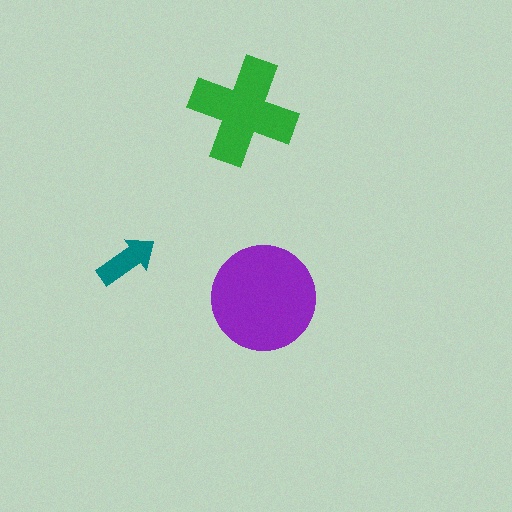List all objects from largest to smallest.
The purple circle, the green cross, the teal arrow.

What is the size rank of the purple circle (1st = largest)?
1st.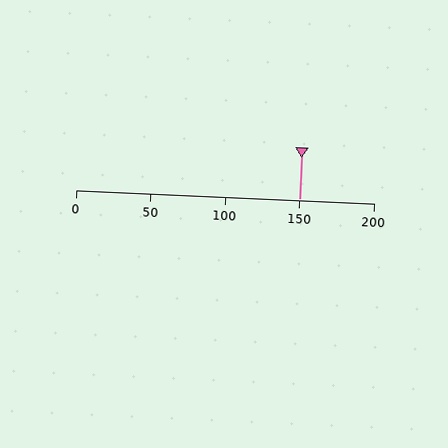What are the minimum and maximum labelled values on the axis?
The axis runs from 0 to 200.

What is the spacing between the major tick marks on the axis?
The major ticks are spaced 50 apart.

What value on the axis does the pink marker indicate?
The marker indicates approximately 150.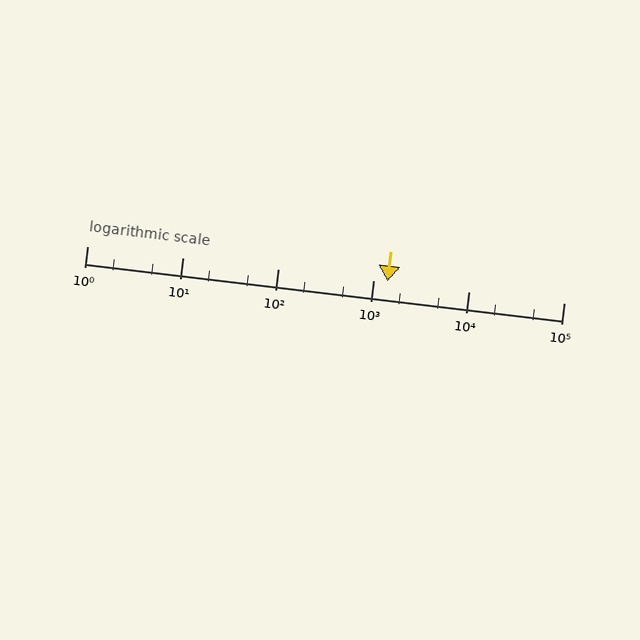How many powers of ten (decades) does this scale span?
The scale spans 5 decades, from 1 to 100000.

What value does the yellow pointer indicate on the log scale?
The pointer indicates approximately 1400.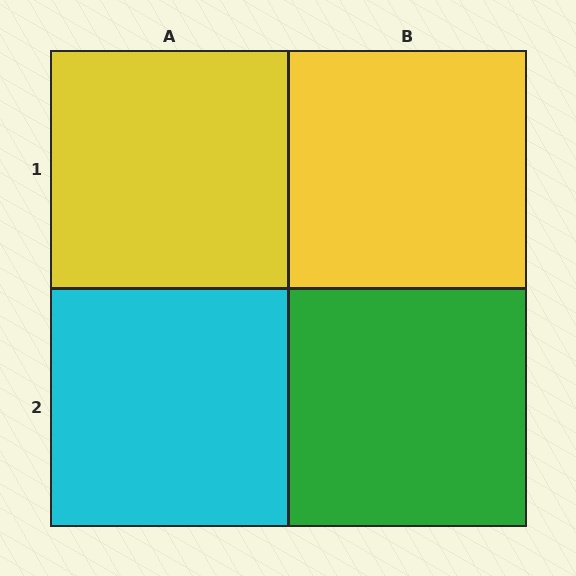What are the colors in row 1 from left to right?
Yellow, yellow.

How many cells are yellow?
2 cells are yellow.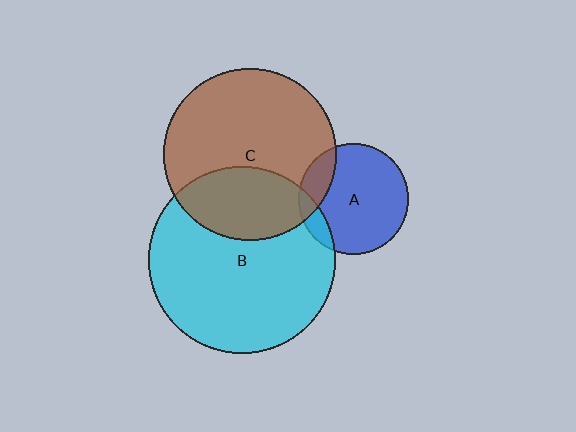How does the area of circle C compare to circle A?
Approximately 2.4 times.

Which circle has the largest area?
Circle B (cyan).